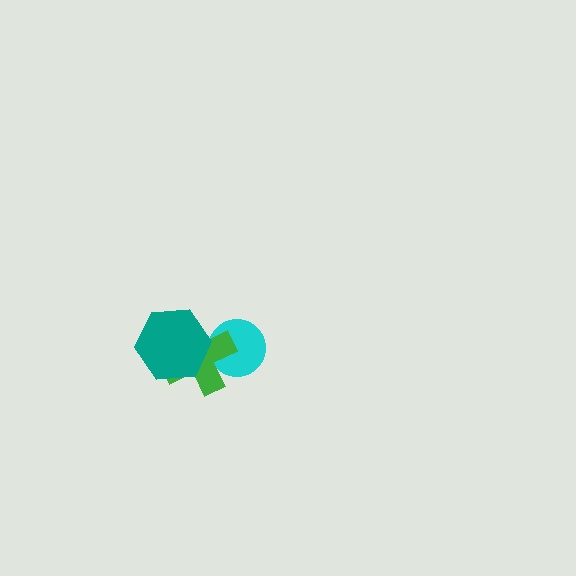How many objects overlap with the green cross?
2 objects overlap with the green cross.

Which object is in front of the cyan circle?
The green cross is in front of the cyan circle.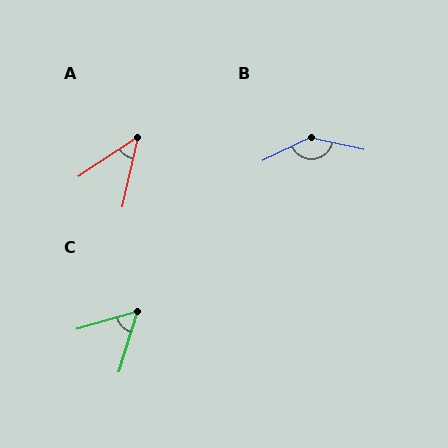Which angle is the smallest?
A, at approximately 44 degrees.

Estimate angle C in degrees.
Approximately 56 degrees.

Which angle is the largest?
B, at approximately 142 degrees.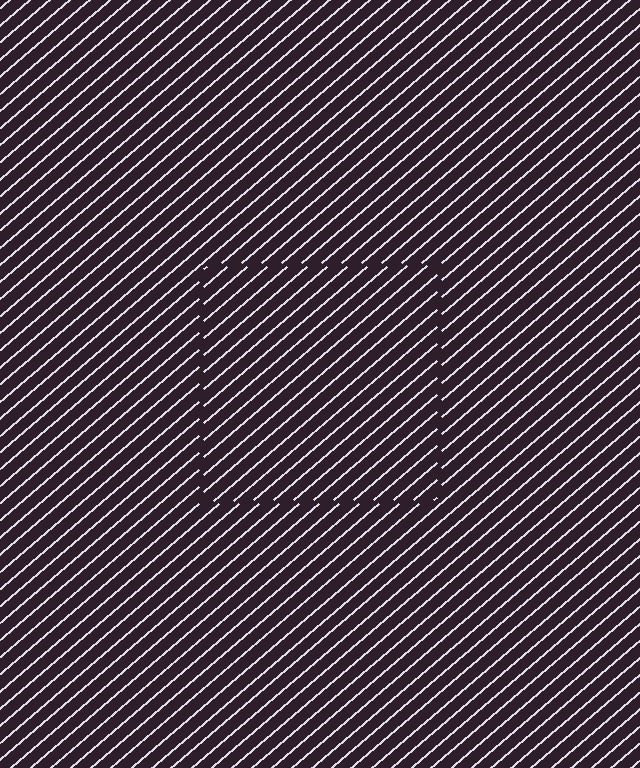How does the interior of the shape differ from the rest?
The interior of the shape contains the same grating, shifted by half a period — the contour is defined by the phase discontinuity where line-ends from the inner and outer gratings abut.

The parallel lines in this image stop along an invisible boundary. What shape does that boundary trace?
An illusory square. The interior of the shape contains the same grating, shifted by half a period — the contour is defined by the phase discontinuity where line-ends from the inner and outer gratings abut.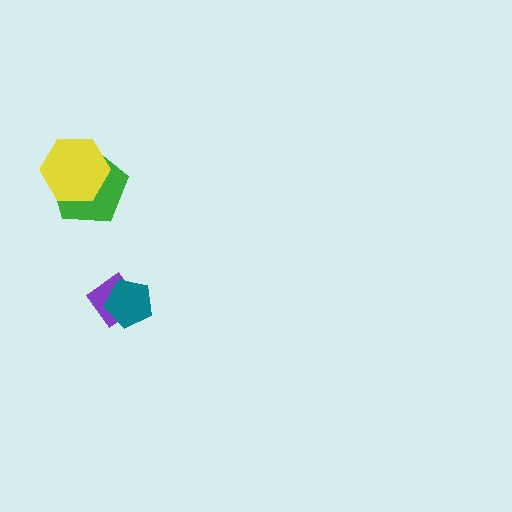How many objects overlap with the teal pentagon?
1 object overlaps with the teal pentagon.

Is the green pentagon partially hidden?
Yes, it is partially covered by another shape.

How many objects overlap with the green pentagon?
1 object overlaps with the green pentagon.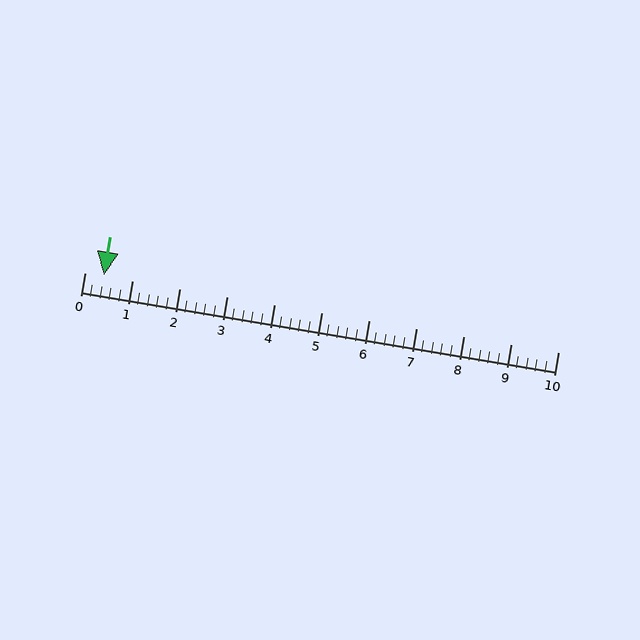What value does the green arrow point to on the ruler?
The green arrow points to approximately 0.4.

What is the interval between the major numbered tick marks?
The major tick marks are spaced 1 units apart.